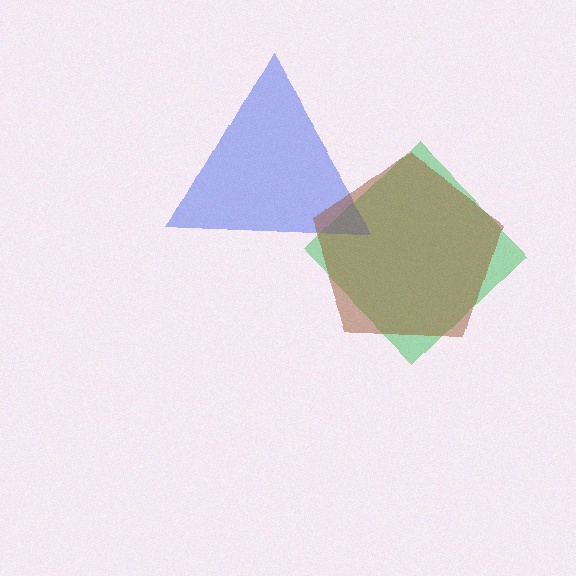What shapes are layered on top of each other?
The layered shapes are: a green diamond, a blue triangle, a brown pentagon.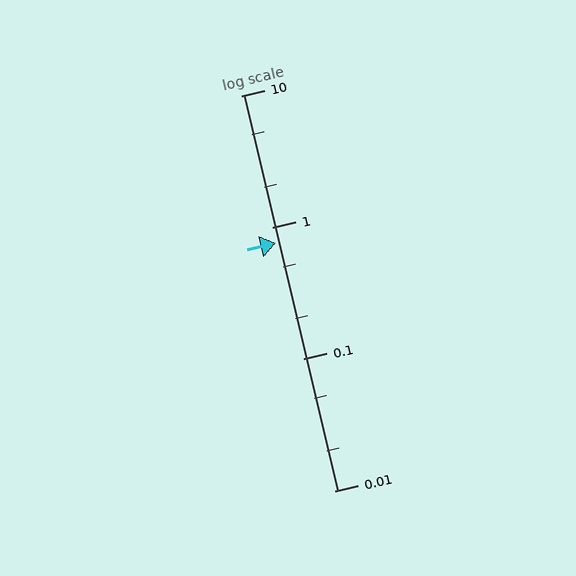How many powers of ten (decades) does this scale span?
The scale spans 3 decades, from 0.01 to 10.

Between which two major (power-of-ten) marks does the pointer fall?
The pointer is between 0.1 and 1.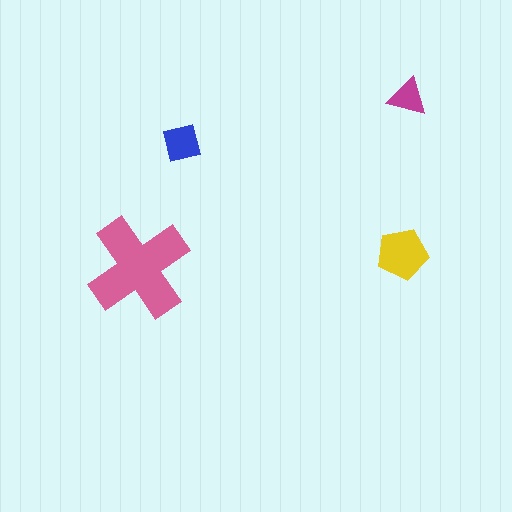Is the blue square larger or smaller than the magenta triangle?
Larger.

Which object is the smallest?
The magenta triangle.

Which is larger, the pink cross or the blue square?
The pink cross.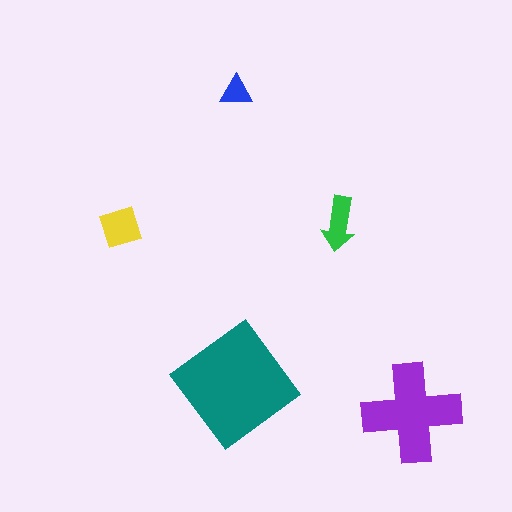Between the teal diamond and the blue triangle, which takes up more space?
The teal diamond.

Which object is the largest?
The teal diamond.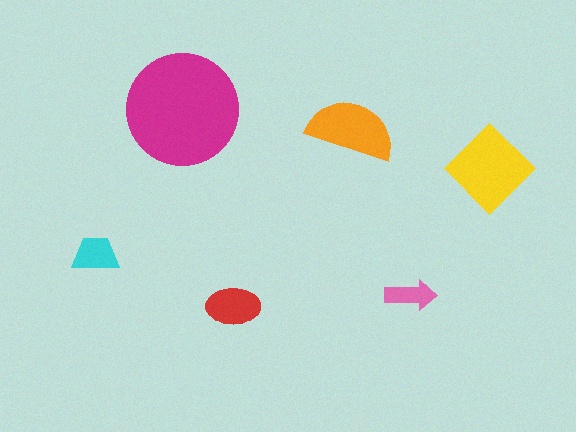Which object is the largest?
The magenta circle.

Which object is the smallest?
The pink arrow.